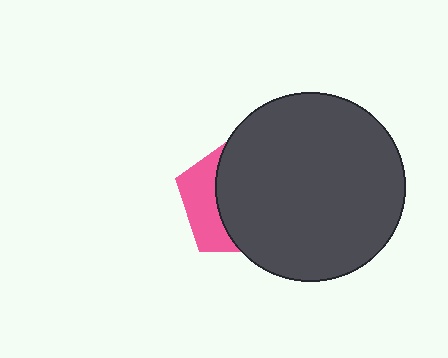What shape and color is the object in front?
The object in front is a dark gray circle.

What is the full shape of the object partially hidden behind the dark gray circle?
The partially hidden object is a pink pentagon.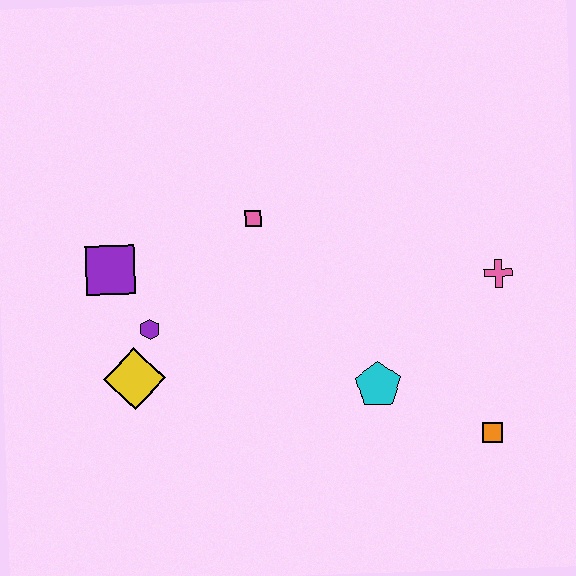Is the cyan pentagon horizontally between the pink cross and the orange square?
No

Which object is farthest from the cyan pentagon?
The purple square is farthest from the cyan pentagon.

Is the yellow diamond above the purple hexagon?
No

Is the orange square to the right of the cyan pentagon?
Yes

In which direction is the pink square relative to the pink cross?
The pink square is to the left of the pink cross.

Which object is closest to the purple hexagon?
The yellow diamond is closest to the purple hexagon.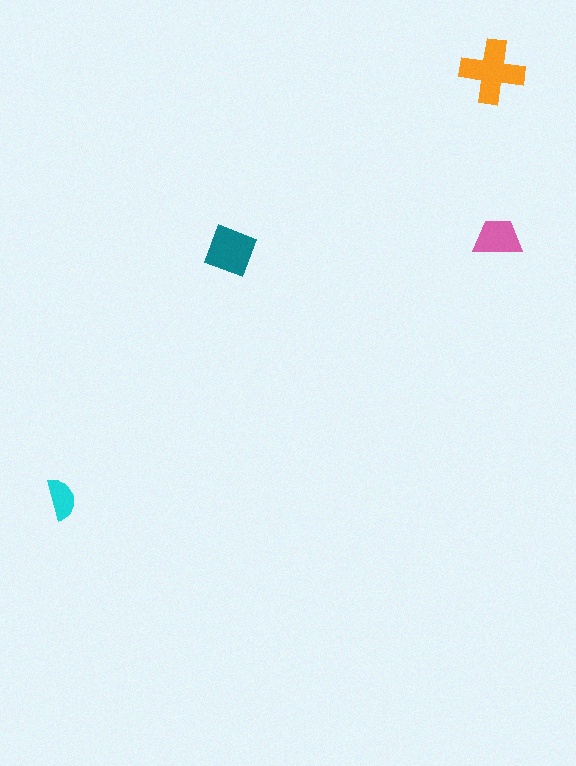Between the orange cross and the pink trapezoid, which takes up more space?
The orange cross.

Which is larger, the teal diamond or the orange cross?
The orange cross.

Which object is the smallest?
The cyan semicircle.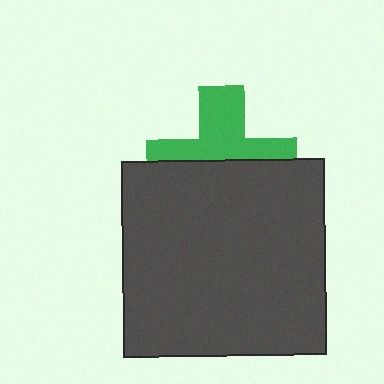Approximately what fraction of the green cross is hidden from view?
Roughly 53% of the green cross is hidden behind the dark gray rectangle.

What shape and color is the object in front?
The object in front is a dark gray rectangle.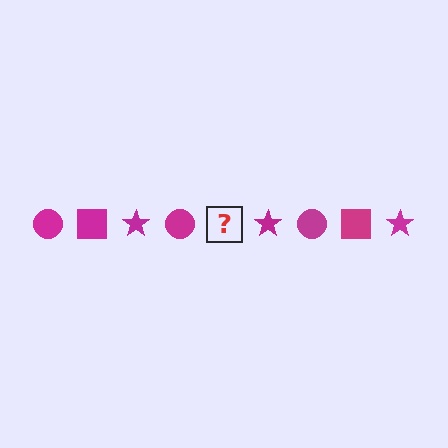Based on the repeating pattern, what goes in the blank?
The blank should be a magenta square.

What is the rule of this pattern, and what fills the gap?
The rule is that the pattern cycles through circle, square, star shapes in magenta. The gap should be filled with a magenta square.